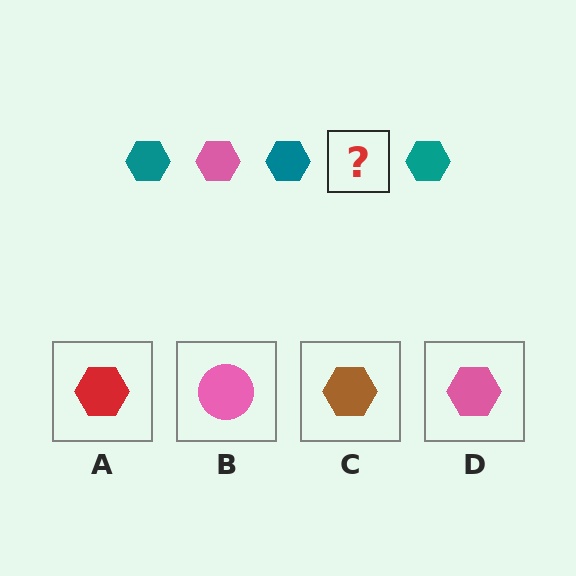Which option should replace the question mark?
Option D.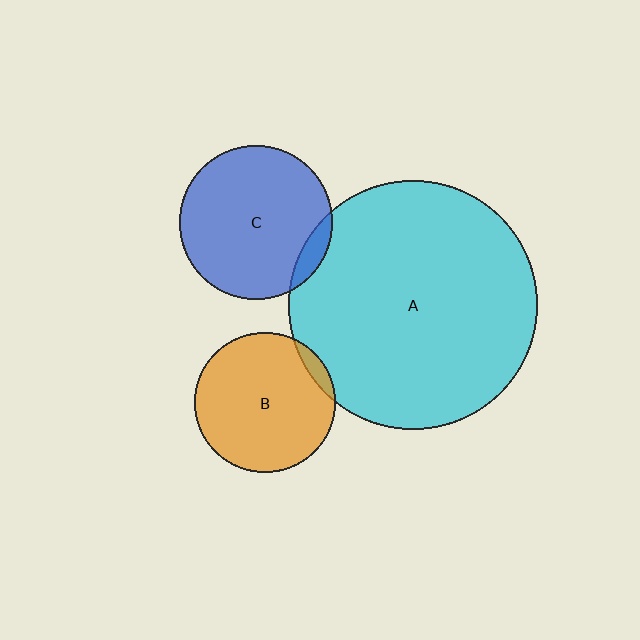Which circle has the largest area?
Circle A (cyan).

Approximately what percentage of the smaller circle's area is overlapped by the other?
Approximately 10%.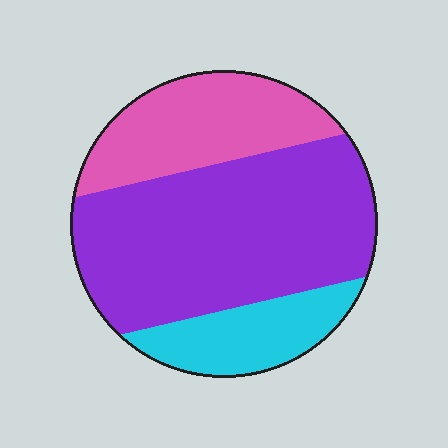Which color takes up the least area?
Cyan, at roughly 15%.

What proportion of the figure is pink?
Pink takes up about one quarter (1/4) of the figure.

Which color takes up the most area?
Purple, at roughly 55%.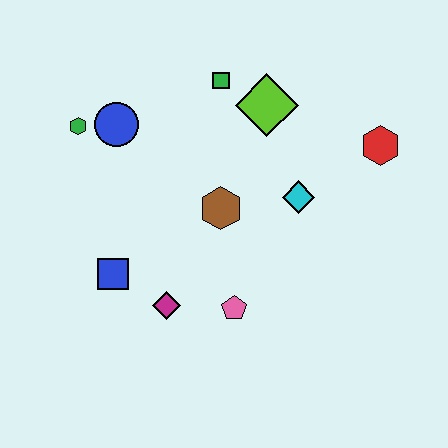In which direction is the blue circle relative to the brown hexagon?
The blue circle is to the left of the brown hexagon.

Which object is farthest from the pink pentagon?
The green hexagon is farthest from the pink pentagon.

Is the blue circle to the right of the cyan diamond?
No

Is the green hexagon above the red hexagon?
Yes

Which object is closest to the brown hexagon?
The cyan diamond is closest to the brown hexagon.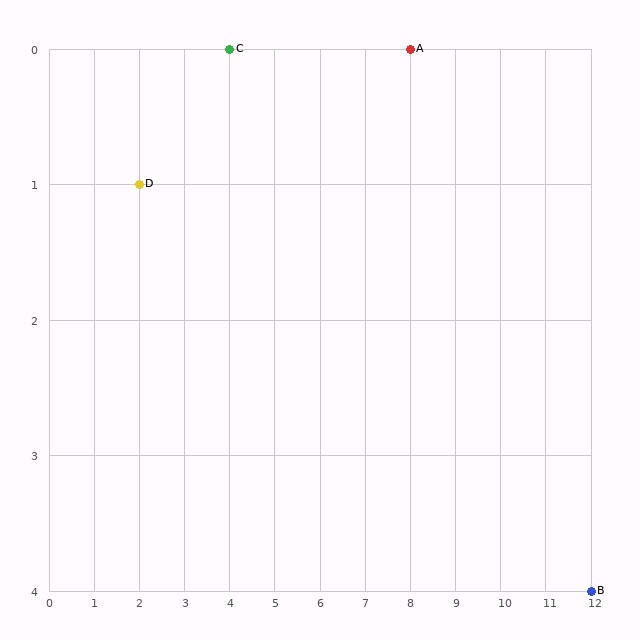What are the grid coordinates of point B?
Point B is at grid coordinates (12, 4).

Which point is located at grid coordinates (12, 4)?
Point B is at (12, 4).